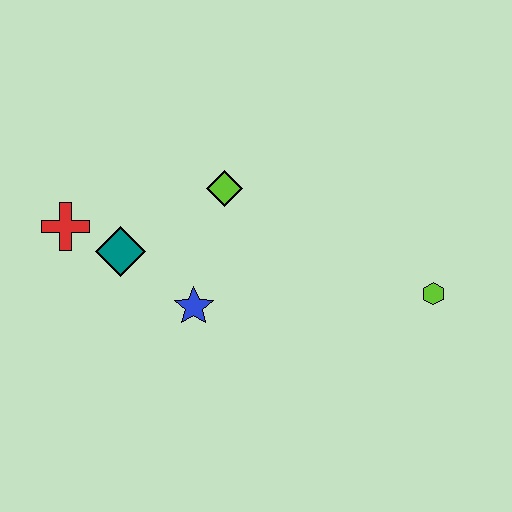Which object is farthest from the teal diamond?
The lime hexagon is farthest from the teal diamond.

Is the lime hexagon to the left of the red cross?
No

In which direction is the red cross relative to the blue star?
The red cross is to the left of the blue star.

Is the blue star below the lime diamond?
Yes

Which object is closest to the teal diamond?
The red cross is closest to the teal diamond.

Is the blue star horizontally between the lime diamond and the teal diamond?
Yes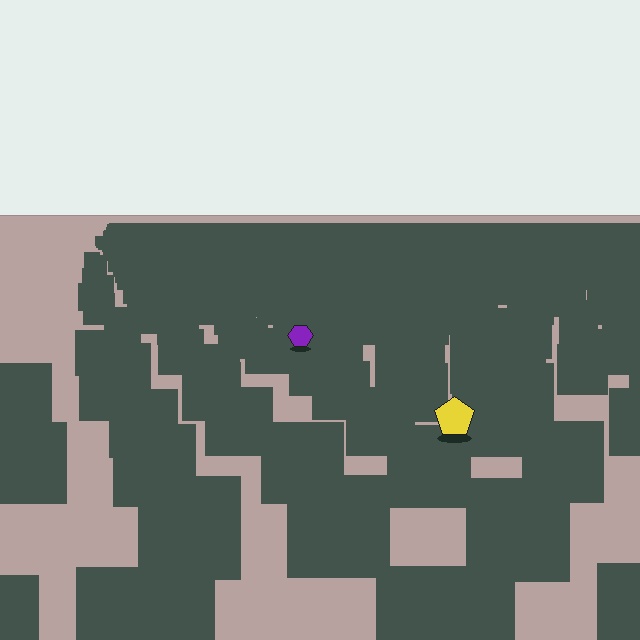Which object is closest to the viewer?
The yellow pentagon is closest. The texture marks near it are larger and more spread out.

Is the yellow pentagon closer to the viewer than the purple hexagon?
Yes. The yellow pentagon is closer — you can tell from the texture gradient: the ground texture is coarser near it.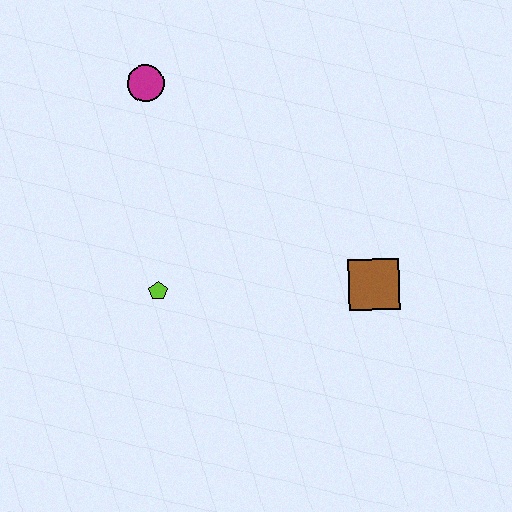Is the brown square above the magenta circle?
No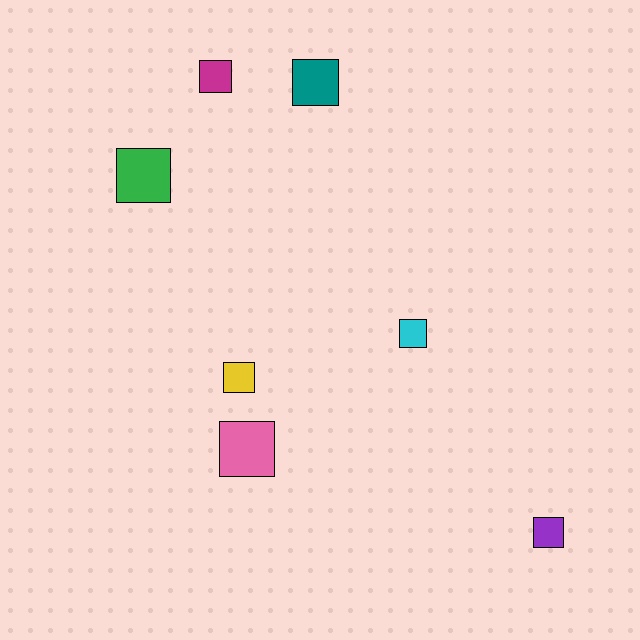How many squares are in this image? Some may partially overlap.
There are 7 squares.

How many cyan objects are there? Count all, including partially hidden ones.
There is 1 cyan object.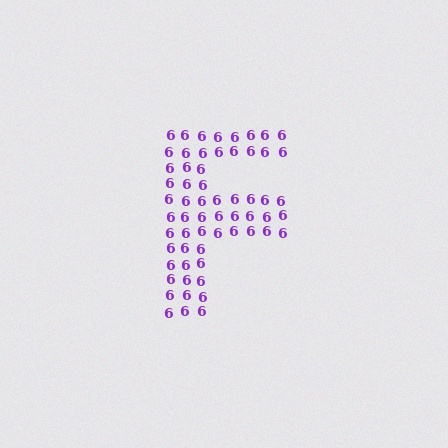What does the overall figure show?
The overall figure shows the letter F.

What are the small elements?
The small elements are digit 6's.